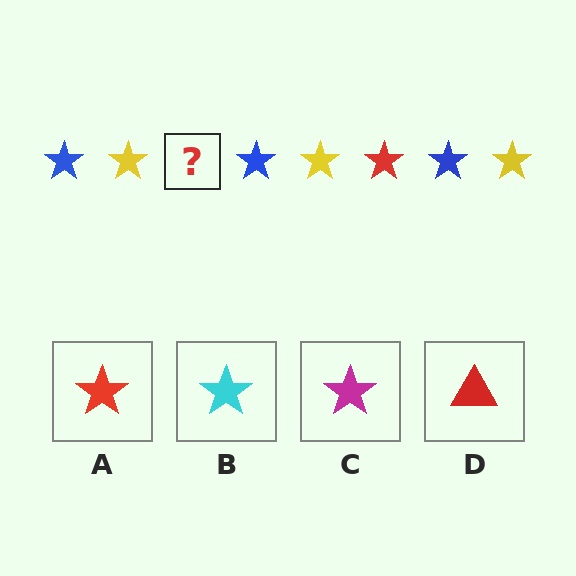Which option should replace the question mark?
Option A.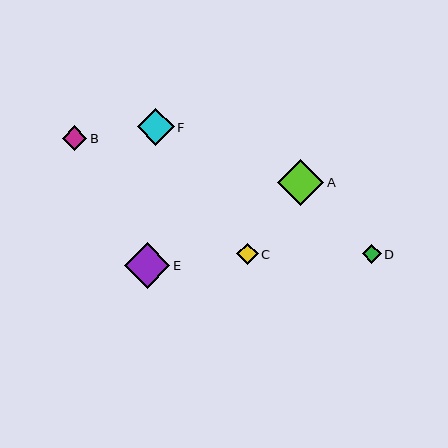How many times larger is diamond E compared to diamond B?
Diamond E is approximately 1.8 times the size of diamond B.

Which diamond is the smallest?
Diamond D is the smallest with a size of approximately 19 pixels.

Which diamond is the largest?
Diamond A is the largest with a size of approximately 46 pixels.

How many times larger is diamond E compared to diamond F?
Diamond E is approximately 1.2 times the size of diamond F.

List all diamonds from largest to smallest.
From largest to smallest: A, E, F, B, C, D.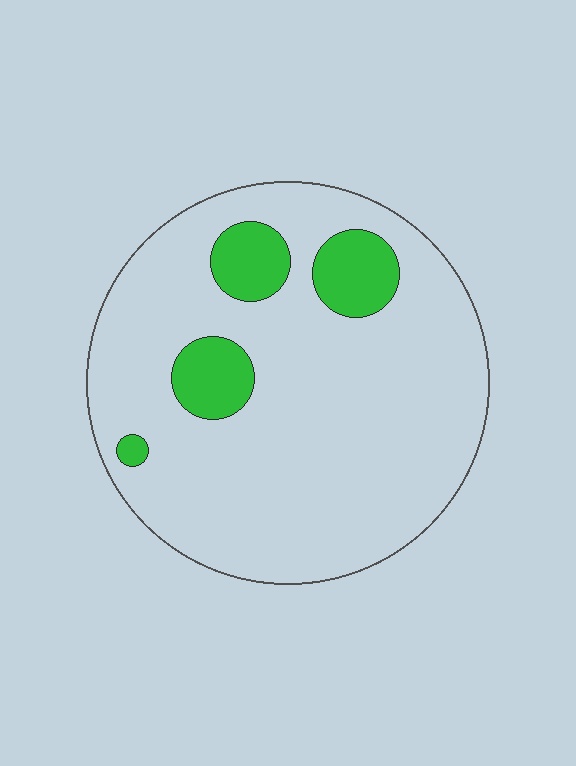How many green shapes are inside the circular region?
4.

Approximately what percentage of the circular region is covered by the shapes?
Approximately 15%.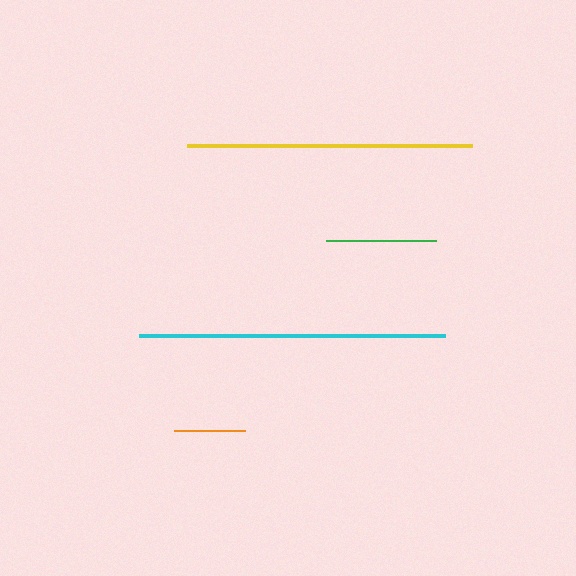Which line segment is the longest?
The cyan line is the longest at approximately 306 pixels.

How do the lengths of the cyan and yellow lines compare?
The cyan and yellow lines are approximately the same length.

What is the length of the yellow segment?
The yellow segment is approximately 285 pixels long.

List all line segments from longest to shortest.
From longest to shortest: cyan, yellow, green, orange.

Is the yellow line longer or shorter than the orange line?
The yellow line is longer than the orange line.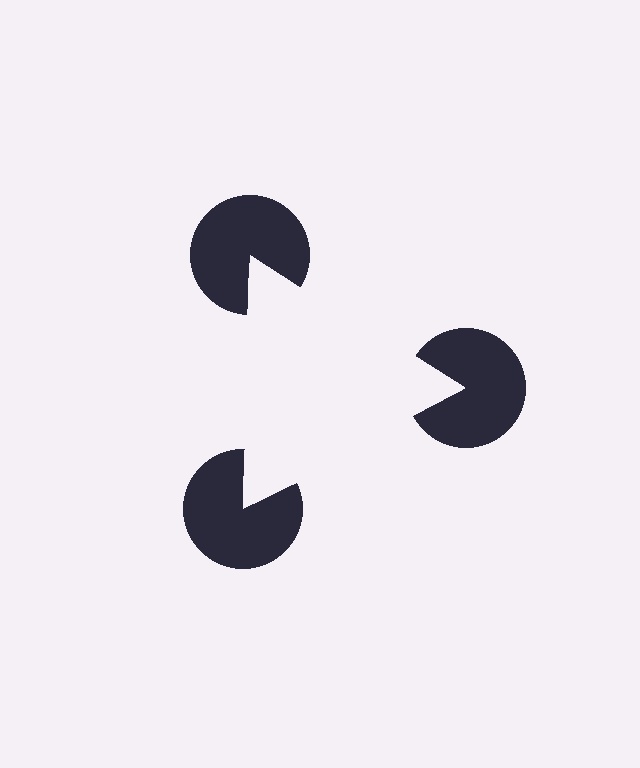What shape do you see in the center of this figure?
An illusory triangle — its edges are inferred from the aligned wedge cuts in the pac-man discs, not physically drawn.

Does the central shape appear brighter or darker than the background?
It typically appears slightly brighter than the background, even though no actual brightness change is drawn.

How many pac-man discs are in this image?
There are 3 — one at each vertex of the illusory triangle.